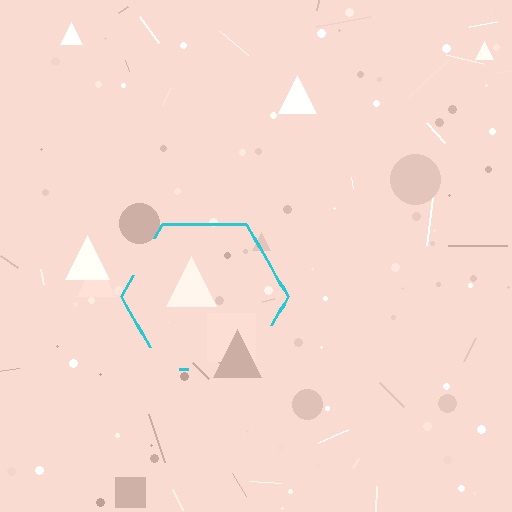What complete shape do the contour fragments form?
The contour fragments form a hexagon.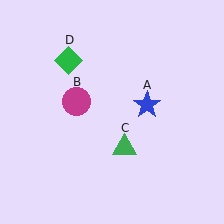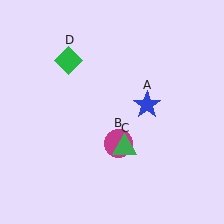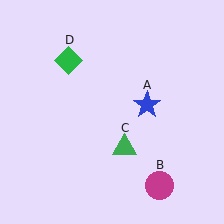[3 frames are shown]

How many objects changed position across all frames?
1 object changed position: magenta circle (object B).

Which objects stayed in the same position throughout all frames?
Blue star (object A) and green triangle (object C) and green diamond (object D) remained stationary.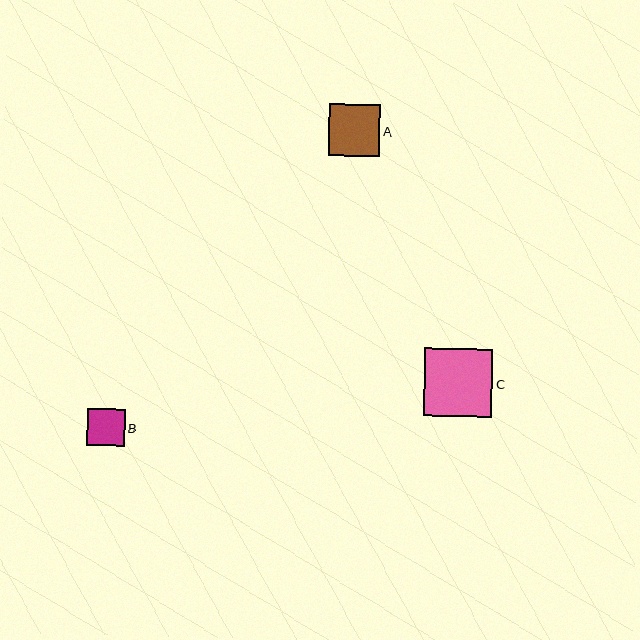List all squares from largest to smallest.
From largest to smallest: C, A, B.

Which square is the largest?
Square C is the largest with a size of approximately 68 pixels.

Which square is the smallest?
Square B is the smallest with a size of approximately 37 pixels.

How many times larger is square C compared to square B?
Square C is approximately 1.8 times the size of square B.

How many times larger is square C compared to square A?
Square C is approximately 1.3 times the size of square A.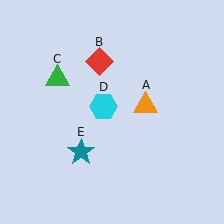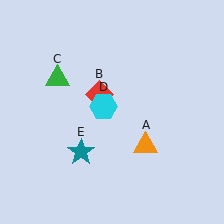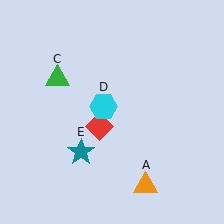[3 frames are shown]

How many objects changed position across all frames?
2 objects changed position: orange triangle (object A), red diamond (object B).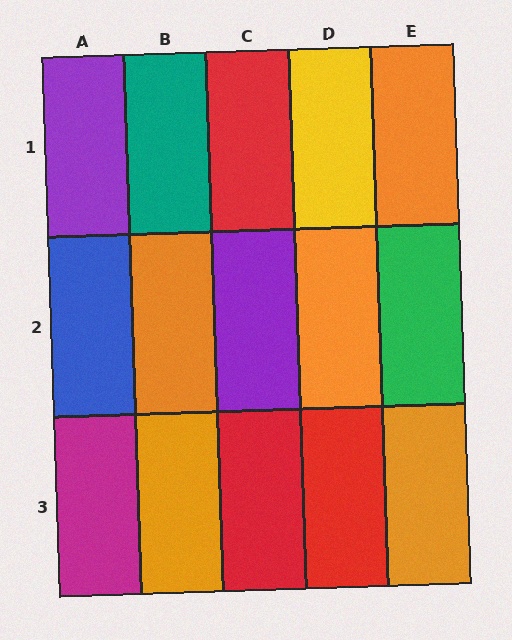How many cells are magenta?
1 cell is magenta.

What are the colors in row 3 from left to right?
Magenta, orange, red, red, orange.